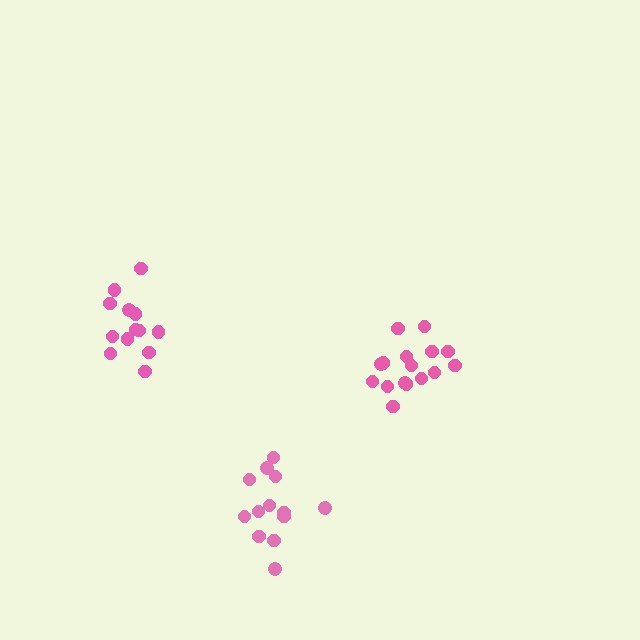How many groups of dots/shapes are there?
There are 3 groups.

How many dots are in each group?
Group 1: 13 dots, Group 2: 16 dots, Group 3: 13 dots (42 total).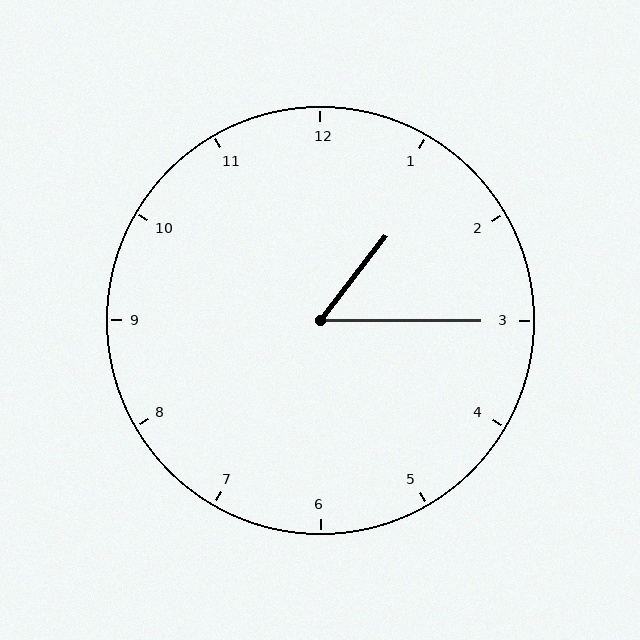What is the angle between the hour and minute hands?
Approximately 52 degrees.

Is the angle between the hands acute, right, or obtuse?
It is acute.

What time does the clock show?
1:15.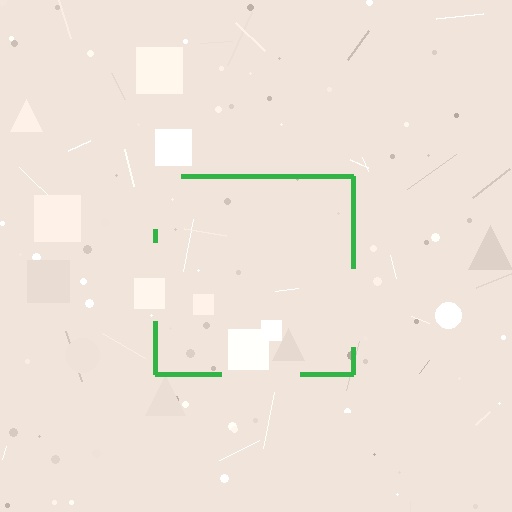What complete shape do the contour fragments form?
The contour fragments form a square.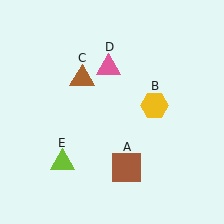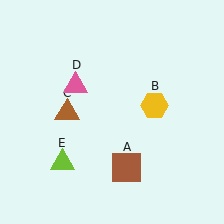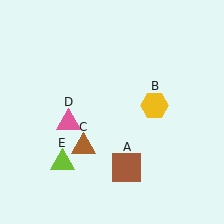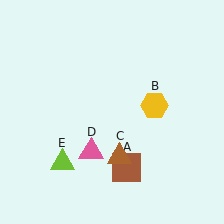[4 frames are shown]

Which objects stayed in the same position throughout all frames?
Brown square (object A) and yellow hexagon (object B) and lime triangle (object E) remained stationary.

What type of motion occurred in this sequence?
The brown triangle (object C), pink triangle (object D) rotated counterclockwise around the center of the scene.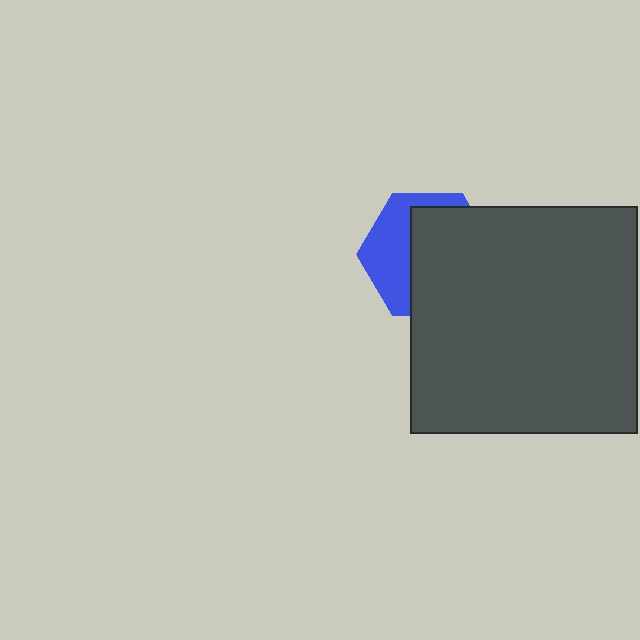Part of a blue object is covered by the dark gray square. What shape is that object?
It is a hexagon.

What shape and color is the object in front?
The object in front is a dark gray square.